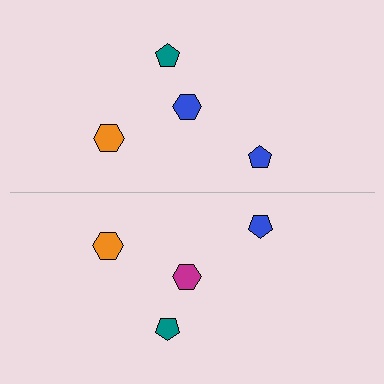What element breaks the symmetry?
The magenta hexagon on the bottom side breaks the symmetry — its mirror counterpart is blue.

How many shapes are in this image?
There are 8 shapes in this image.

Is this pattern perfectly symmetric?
No, the pattern is not perfectly symmetric. The magenta hexagon on the bottom side breaks the symmetry — its mirror counterpart is blue.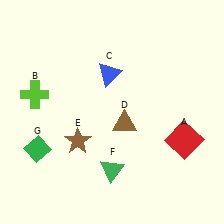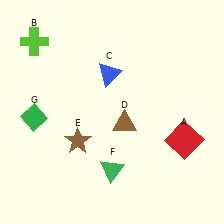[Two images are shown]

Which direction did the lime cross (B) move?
The lime cross (B) moved up.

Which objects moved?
The objects that moved are: the lime cross (B), the green diamond (G).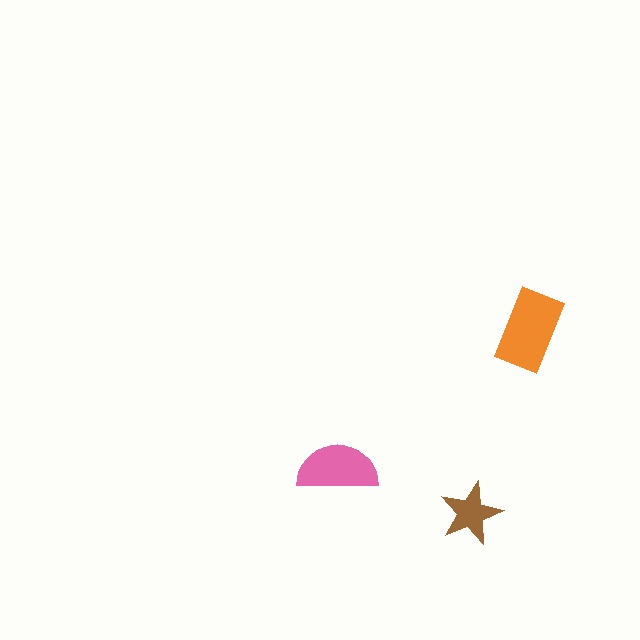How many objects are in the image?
There are 3 objects in the image.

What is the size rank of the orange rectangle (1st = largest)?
1st.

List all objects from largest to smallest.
The orange rectangle, the pink semicircle, the brown star.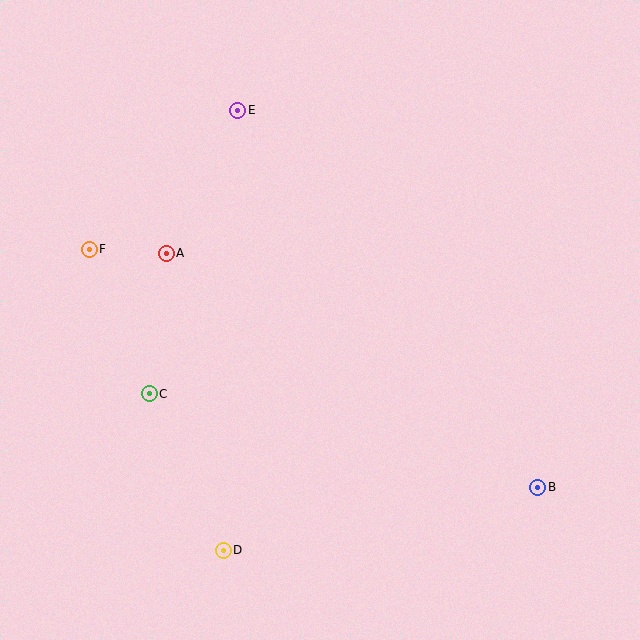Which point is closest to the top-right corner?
Point E is closest to the top-right corner.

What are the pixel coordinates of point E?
Point E is at (238, 110).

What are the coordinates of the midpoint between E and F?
The midpoint between E and F is at (164, 180).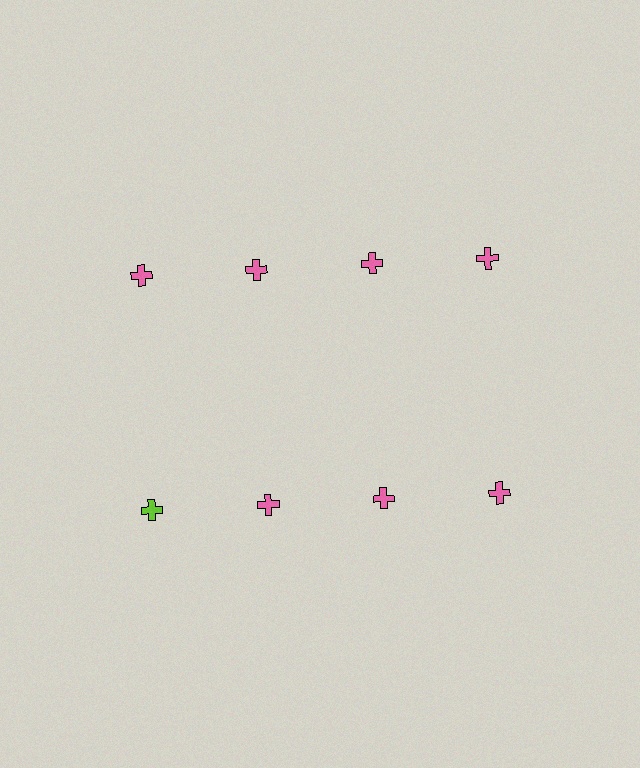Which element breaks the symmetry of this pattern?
The lime cross in the second row, leftmost column breaks the symmetry. All other shapes are pink crosses.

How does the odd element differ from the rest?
It has a different color: lime instead of pink.